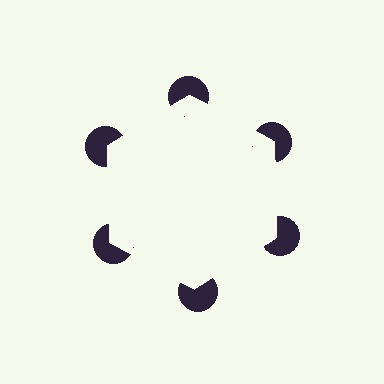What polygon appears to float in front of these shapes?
An illusory hexagon — its edges are inferred from the aligned wedge cuts in the pac-man discs, not physically drawn.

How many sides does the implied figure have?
6 sides.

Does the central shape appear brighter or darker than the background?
It typically appears slightly brighter than the background, even though no actual brightness change is drawn.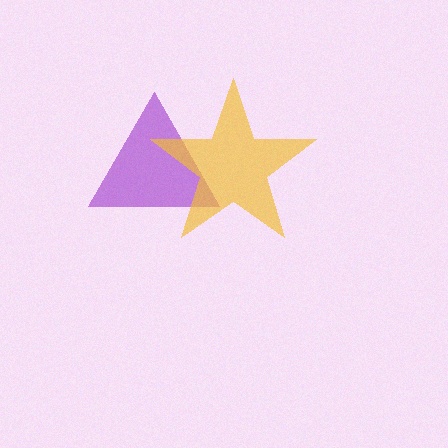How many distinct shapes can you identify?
There are 2 distinct shapes: a purple triangle, a yellow star.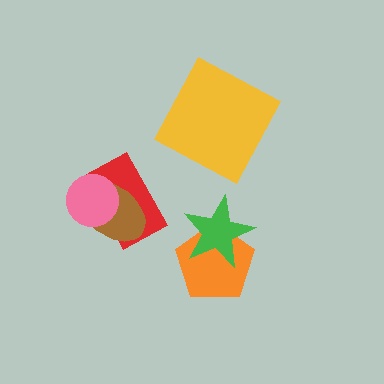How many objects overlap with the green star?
1 object overlaps with the green star.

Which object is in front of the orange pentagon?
The green star is in front of the orange pentagon.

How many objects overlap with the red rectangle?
2 objects overlap with the red rectangle.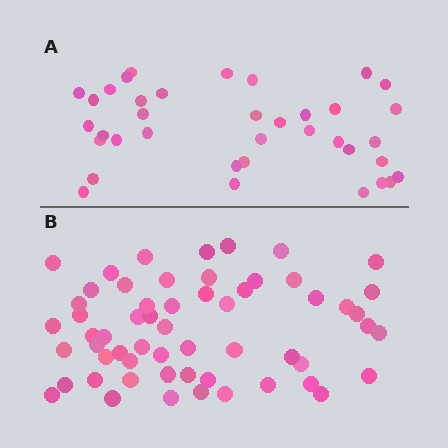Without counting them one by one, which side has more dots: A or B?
Region B (the bottom region) has more dots.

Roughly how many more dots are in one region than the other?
Region B has approximately 20 more dots than region A.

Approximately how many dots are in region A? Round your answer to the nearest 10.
About 40 dots. (The exact count is 37, which rounds to 40.)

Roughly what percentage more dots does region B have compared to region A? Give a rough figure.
About 55% more.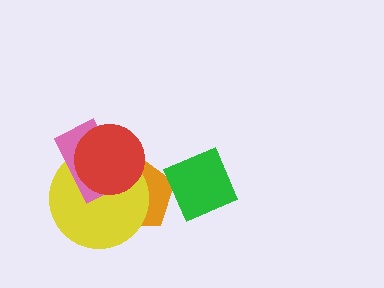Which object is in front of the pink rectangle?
The red circle is in front of the pink rectangle.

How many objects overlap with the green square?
0 objects overlap with the green square.